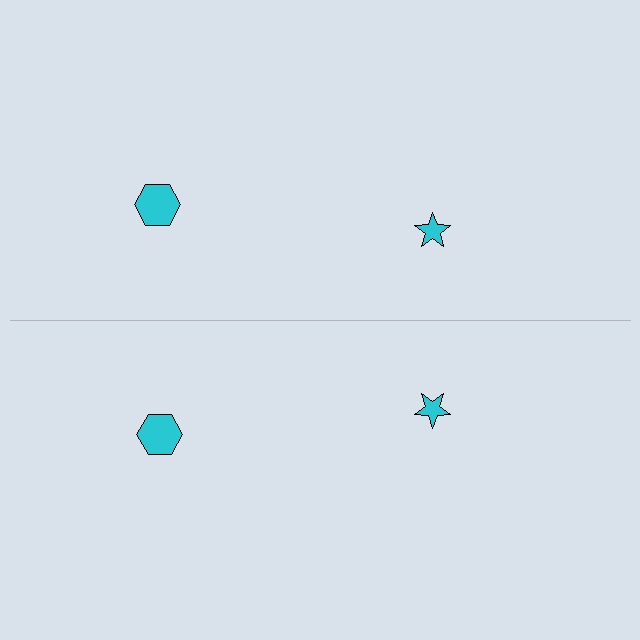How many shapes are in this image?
There are 4 shapes in this image.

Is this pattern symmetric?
Yes, this pattern has bilateral (reflection) symmetry.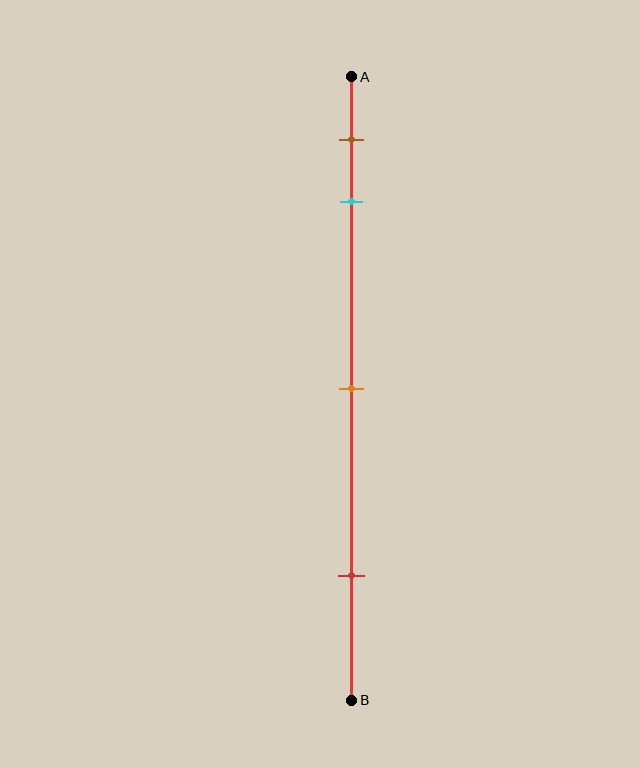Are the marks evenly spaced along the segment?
No, the marks are not evenly spaced.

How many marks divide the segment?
There are 4 marks dividing the segment.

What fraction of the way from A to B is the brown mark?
The brown mark is approximately 10% (0.1) of the way from A to B.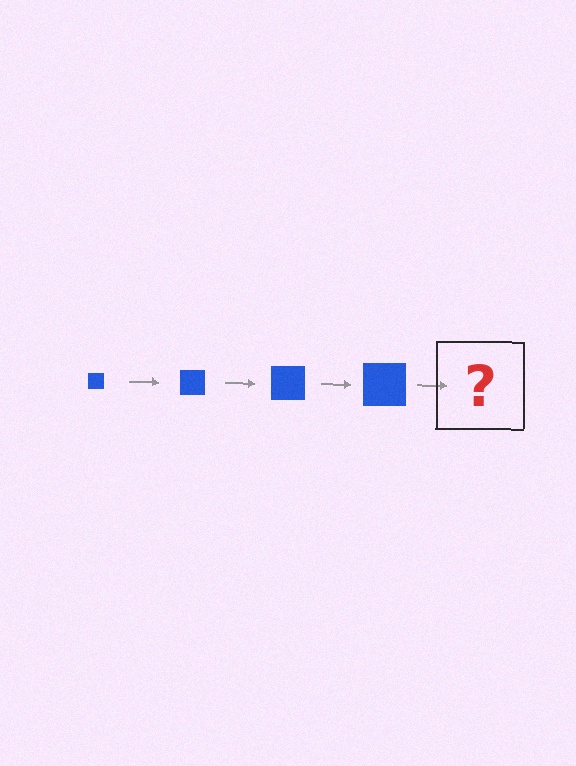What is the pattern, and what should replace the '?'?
The pattern is that the square gets progressively larger each step. The '?' should be a blue square, larger than the previous one.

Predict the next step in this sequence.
The next step is a blue square, larger than the previous one.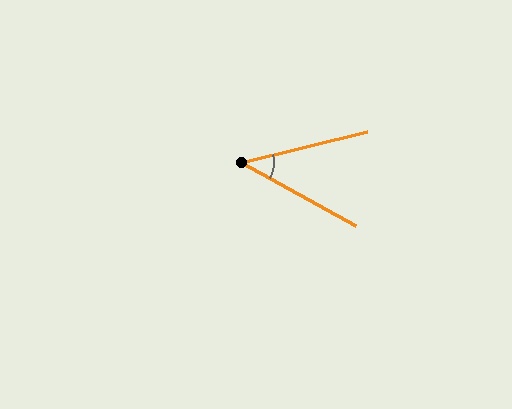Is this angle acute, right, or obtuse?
It is acute.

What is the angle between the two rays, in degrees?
Approximately 43 degrees.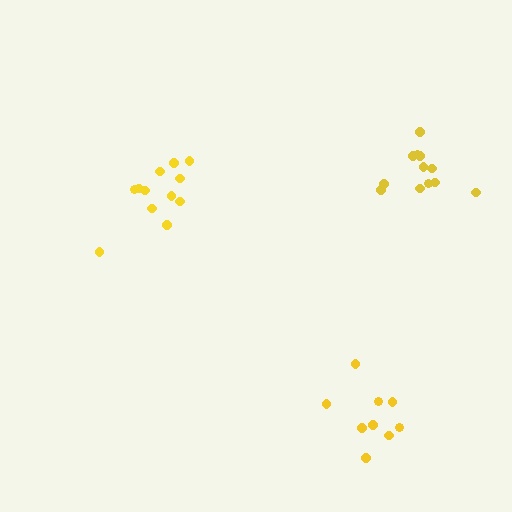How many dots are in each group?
Group 1: 12 dots, Group 2: 9 dots, Group 3: 12 dots (33 total).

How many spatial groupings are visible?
There are 3 spatial groupings.